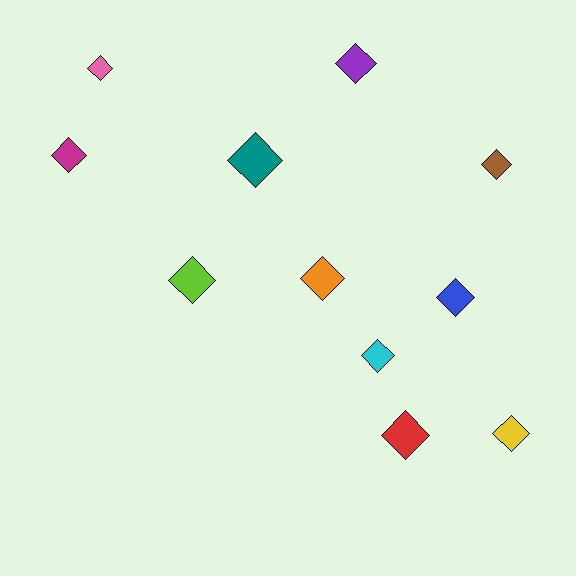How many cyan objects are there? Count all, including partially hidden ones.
There is 1 cyan object.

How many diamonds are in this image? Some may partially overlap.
There are 11 diamonds.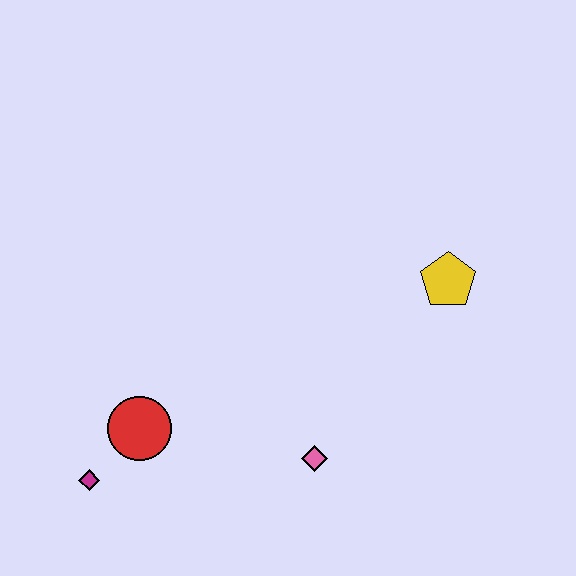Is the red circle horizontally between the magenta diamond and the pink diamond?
Yes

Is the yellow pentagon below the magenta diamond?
No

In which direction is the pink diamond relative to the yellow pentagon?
The pink diamond is below the yellow pentagon.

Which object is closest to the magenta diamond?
The red circle is closest to the magenta diamond.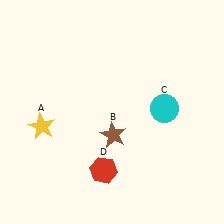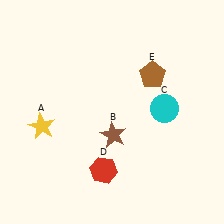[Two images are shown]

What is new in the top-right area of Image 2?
A brown pentagon (E) was added in the top-right area of Image 2.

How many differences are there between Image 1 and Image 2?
There is 1 difference between the two images.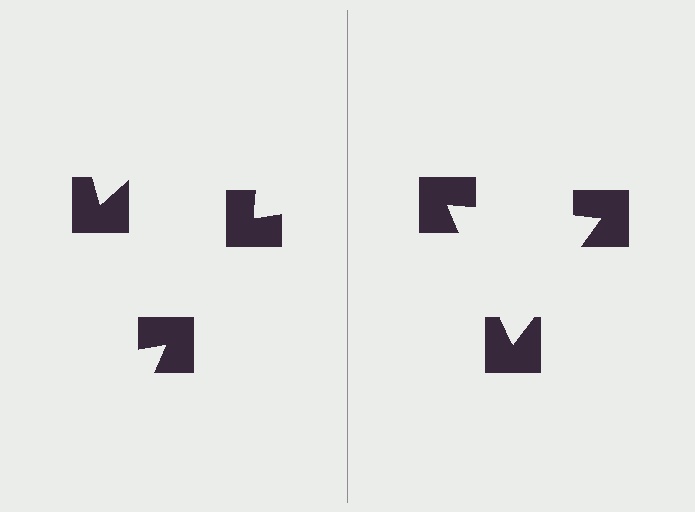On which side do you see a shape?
An illusory triangle appears on the right side. On the left side the wedge cuts are rotated, so no coherent shape forms.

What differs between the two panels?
The notched squares are positioned identically on both sides; only the wedge orientations differ. On the right they align to a triangle; on the left they are misaligned.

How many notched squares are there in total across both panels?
6 — 3 on each side.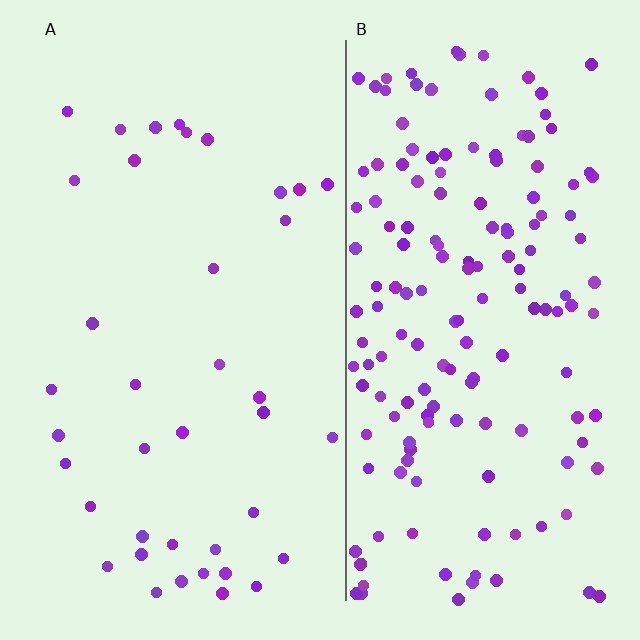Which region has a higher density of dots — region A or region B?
B (the right).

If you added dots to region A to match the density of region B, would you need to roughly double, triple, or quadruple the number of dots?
Approximately quadruple.